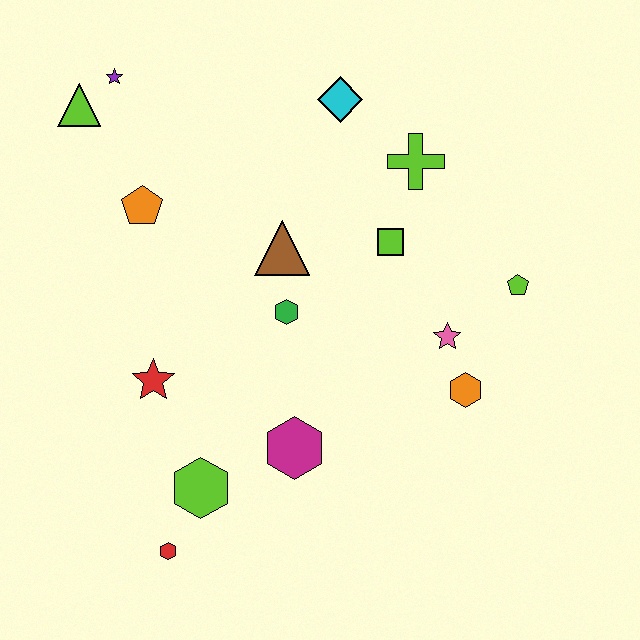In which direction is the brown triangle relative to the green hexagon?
The brown triangle is above the green hexagon.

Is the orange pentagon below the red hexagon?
No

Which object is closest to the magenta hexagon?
The lime hexagon is closest to the magenta hexagon.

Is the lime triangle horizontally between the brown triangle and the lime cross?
No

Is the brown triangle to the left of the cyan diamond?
Yes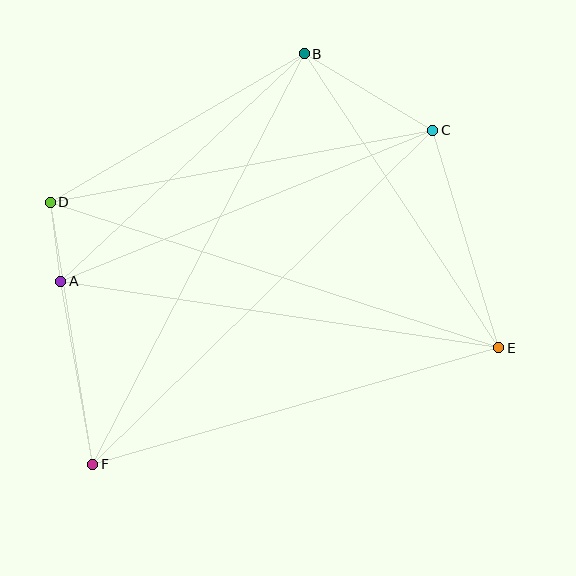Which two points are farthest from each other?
Points C and F are farthest from each other.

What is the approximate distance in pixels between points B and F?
The distance between B and F is approximately 461 pixels.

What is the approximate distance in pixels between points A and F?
The distance between A and F is approximately 185 pixels.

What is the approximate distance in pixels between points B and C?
The distance between B and C is approximately 150 pixels.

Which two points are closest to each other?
Points A and D are closest to each other.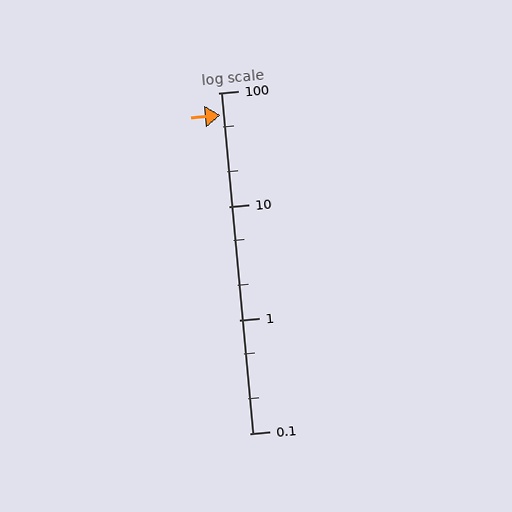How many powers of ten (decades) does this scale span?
The scale spans 3 decades, from 0.1 to 100.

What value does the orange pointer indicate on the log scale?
The pointer indicates approximately 63.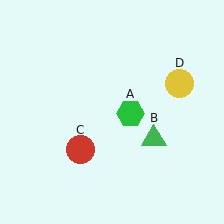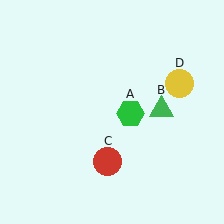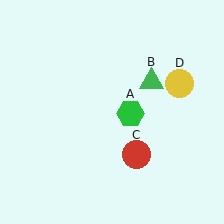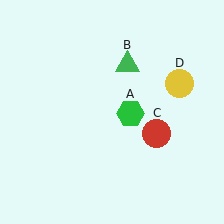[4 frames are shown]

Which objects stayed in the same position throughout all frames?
Green hexagon (object A) and yellow circle (object D) remained stationary.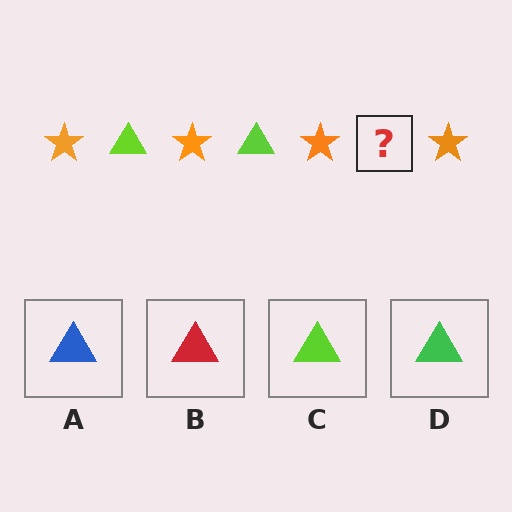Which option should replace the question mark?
Option C.